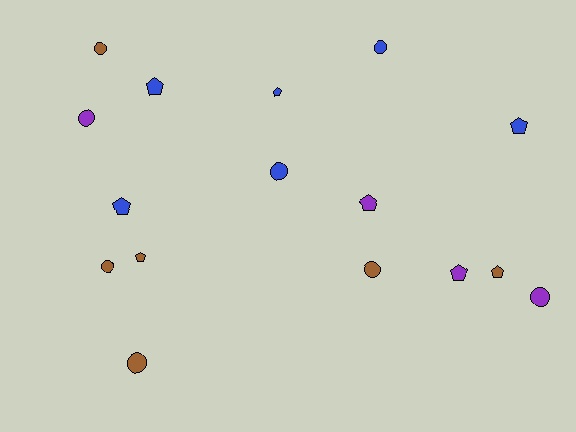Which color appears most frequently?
Brown, with 6 objects.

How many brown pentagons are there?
There are 2 brown pentagons.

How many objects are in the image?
There are 16 objects.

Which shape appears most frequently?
Pentagon, with 8 objects.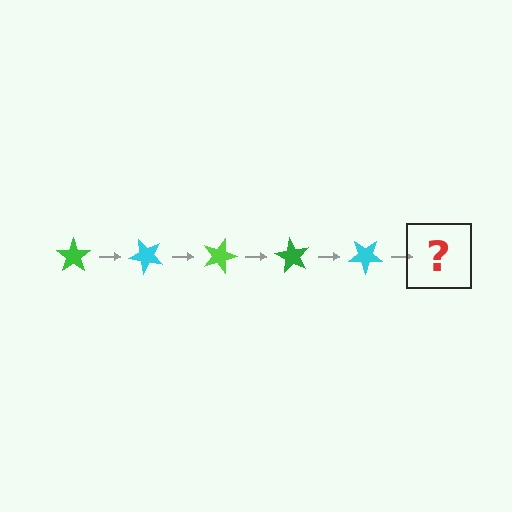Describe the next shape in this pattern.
It should be a lime star, rotated 225 degrees from the start.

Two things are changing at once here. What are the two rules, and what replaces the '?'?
The two rules are that it rotates 45 degrees each step and the color cycles through green, cyan, and lime. The '?' should be a lime star, rotated 225 degrees from the start.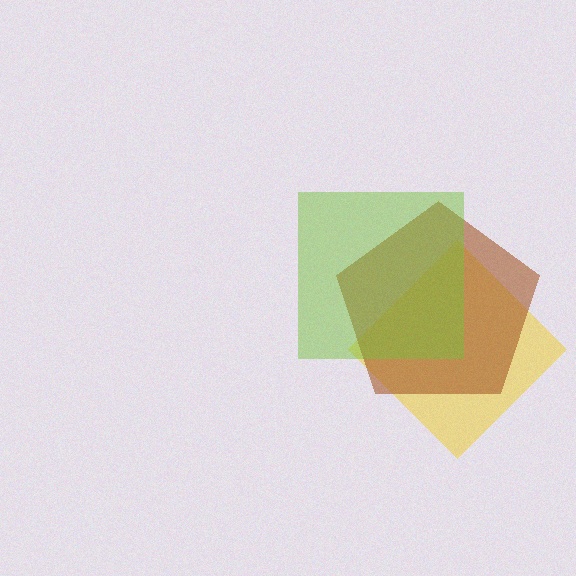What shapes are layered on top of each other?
The layered shapes are: a yellow diamond, a brown pentagon, a lime square.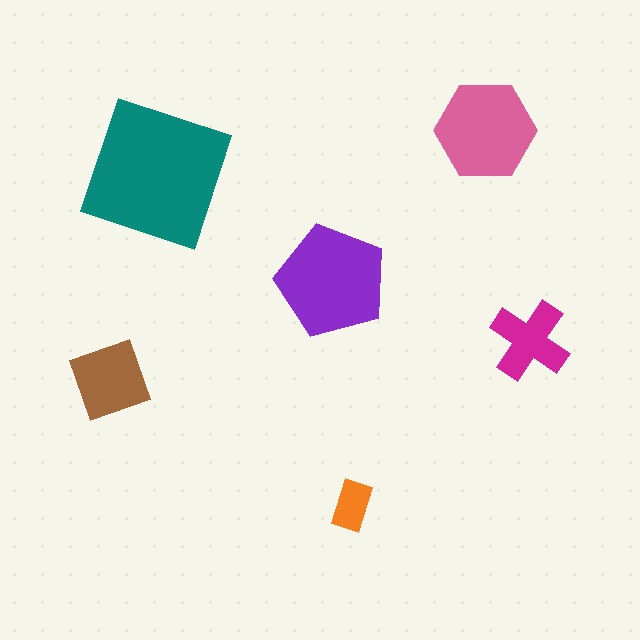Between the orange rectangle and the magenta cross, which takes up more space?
The magenta cross.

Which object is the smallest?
The orange rectangle.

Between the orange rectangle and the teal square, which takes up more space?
The teal square.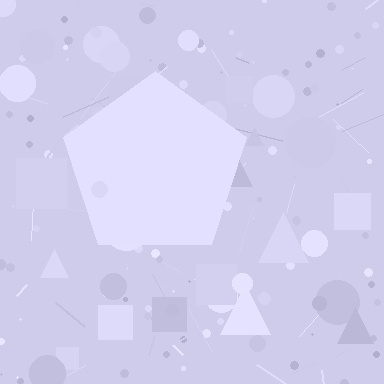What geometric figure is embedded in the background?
A pentagon is embedded in the background.